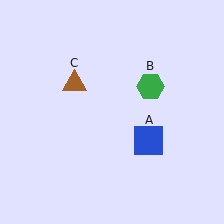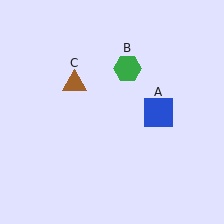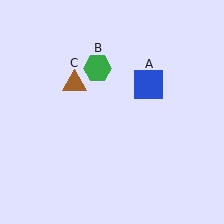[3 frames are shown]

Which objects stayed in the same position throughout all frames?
Brown triangle (object C) remained stationary.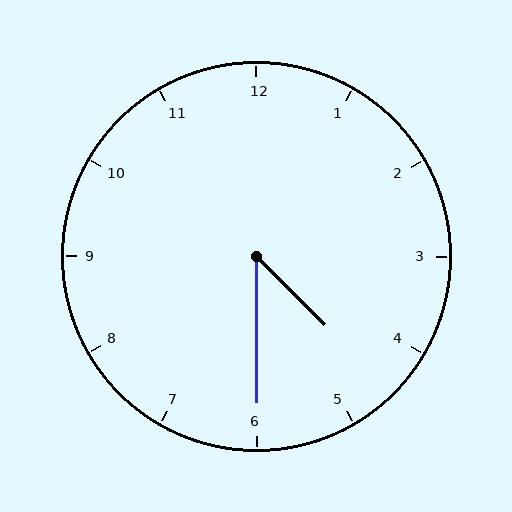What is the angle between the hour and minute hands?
Approximately 45 degrees.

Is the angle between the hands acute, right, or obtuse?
It is acute.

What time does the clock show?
4:30.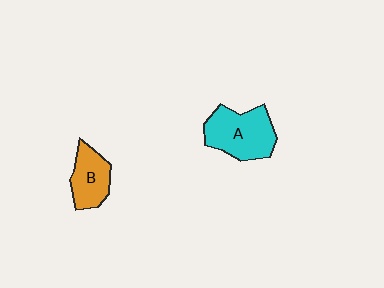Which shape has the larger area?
Shape A (cyan).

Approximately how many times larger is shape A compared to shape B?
Approximately 1.5 times.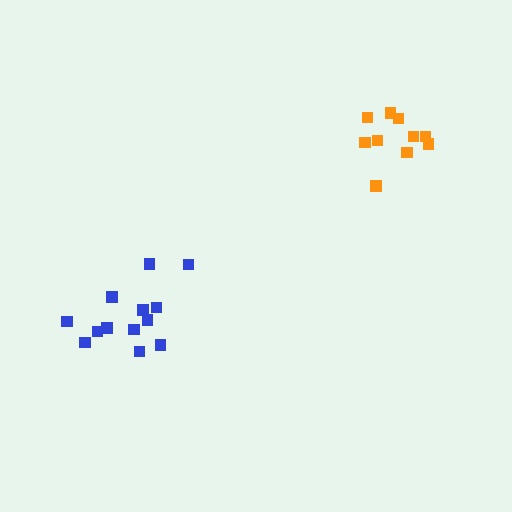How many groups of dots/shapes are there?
There are 2 groups.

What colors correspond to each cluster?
The clusters are colored: blue, orange.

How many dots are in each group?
Group 1: 13 dots, Group 2: 10 dots (23 total).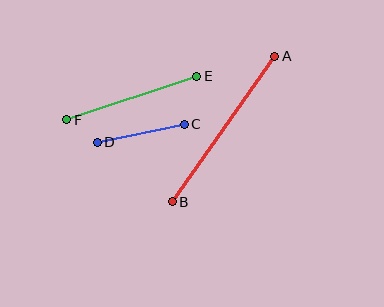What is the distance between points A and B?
The distance is approximately 178 pixels.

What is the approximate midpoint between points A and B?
The midpoint is at approximately (223, 129) pixels.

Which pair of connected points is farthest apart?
Points A and B are farthest apart.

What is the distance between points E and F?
The distance is approximately 137 pixels.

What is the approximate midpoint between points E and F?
The midpoint is at approximately (132, 98) pixels.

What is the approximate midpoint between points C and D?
The midpoint is at approximately (141, 133) pixels.